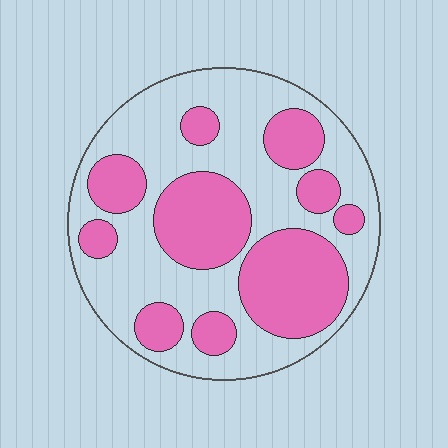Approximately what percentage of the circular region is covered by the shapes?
Approximately 40%.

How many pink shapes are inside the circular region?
10.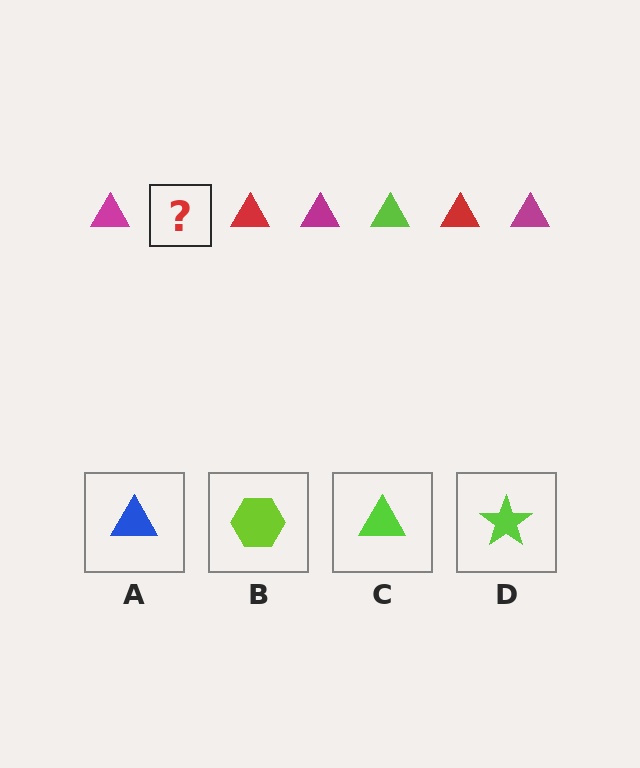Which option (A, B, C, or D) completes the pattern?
C.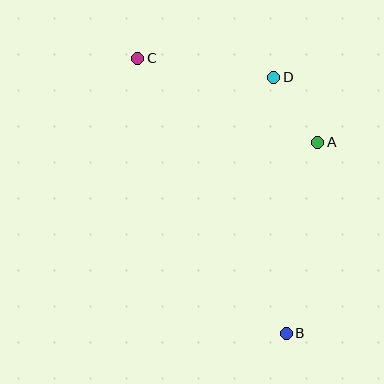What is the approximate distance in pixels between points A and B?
The distance between A and B is approximately 194 pixels.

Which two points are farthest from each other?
Points B and C are farthest from each other.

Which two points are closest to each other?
Points A and D are closest to each other.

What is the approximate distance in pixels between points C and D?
The distance between C and D is approximately 138 pixels.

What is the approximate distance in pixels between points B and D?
The distance between B and D is approximately 256 pixels.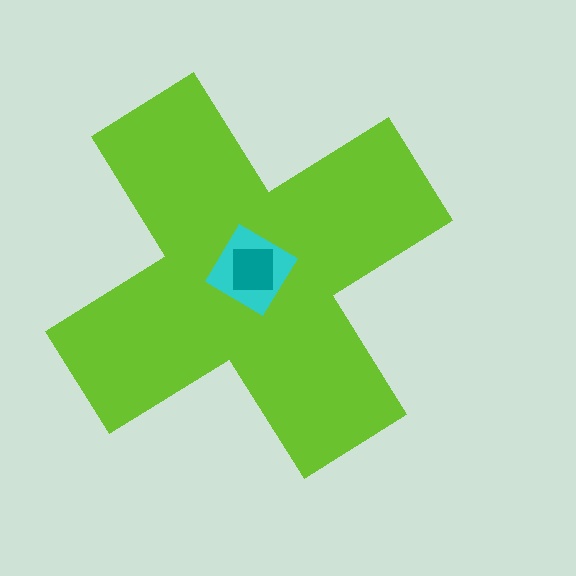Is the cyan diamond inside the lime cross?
Yes.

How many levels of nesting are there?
3.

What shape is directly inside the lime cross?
The cyan diamond.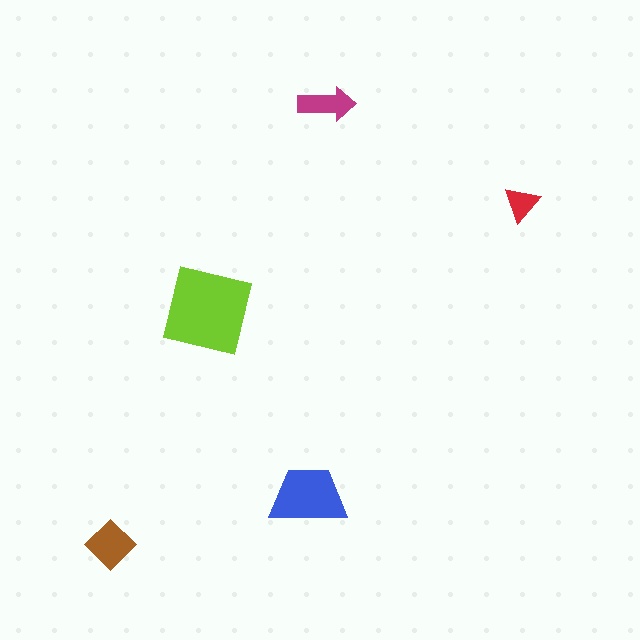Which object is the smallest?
The red triangle.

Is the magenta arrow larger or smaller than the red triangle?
Larger.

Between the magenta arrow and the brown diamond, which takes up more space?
The brown diamond.